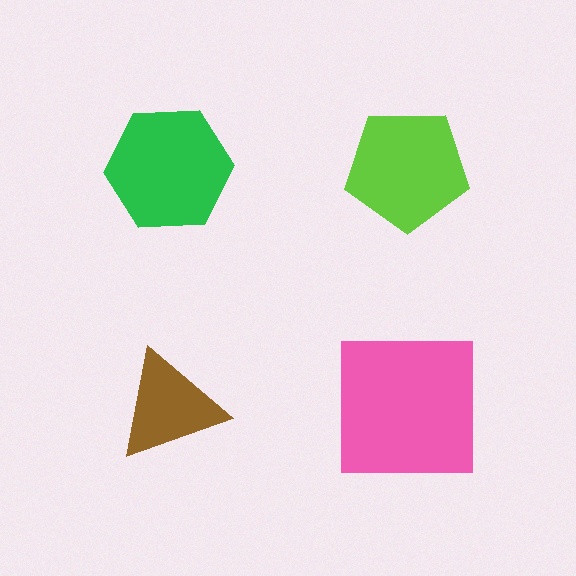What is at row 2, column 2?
A pink square.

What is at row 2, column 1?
A brown triangle.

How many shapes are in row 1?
2 shapes.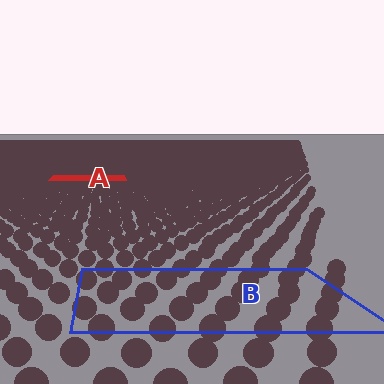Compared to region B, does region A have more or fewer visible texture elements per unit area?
Region A has more texture elements per unit area — they are packed more densely because it is farther away.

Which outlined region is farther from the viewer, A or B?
Region A is farther from the viewer — the texture elements inside it appear smaller and more densely packed.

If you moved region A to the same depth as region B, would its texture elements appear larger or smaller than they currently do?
They would appear larger. At a closer depth, the same texture elements are projected at a bigger on-screen size.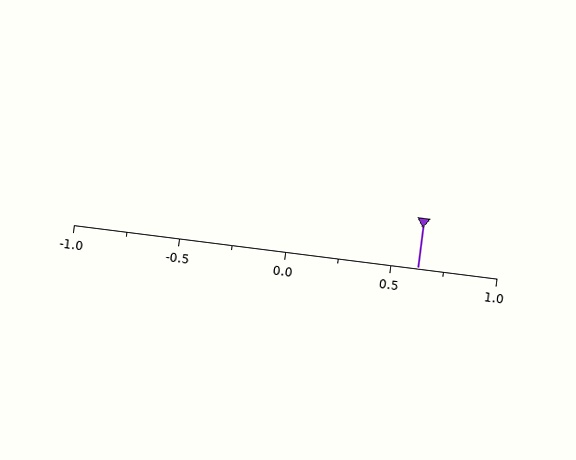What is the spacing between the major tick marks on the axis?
The major ticks are spaced 0.5 apart.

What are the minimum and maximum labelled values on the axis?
The axis runs from -1.0 to 1.0.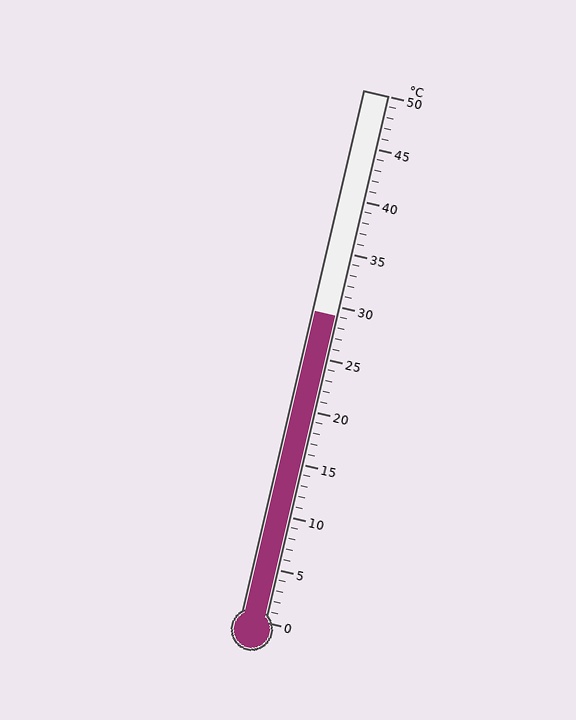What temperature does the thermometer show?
The thermometer shows approximately 29°C.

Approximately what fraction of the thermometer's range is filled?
The thermometer is filled to approximately 60% of its range.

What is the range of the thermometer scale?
The thermometer scale ranges from 0°C to 50°C.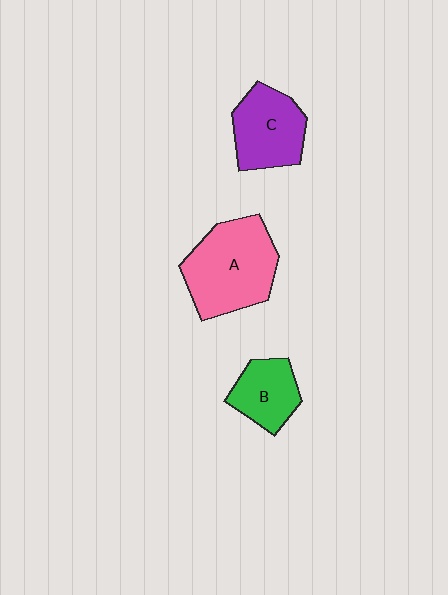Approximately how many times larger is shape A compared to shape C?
Approximately 1.4 times.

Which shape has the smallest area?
Shape B (green).